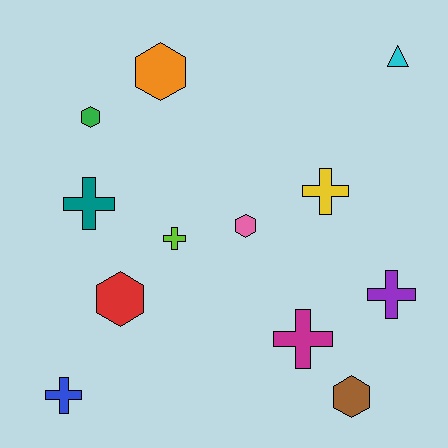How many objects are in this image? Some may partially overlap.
There are 12 objects.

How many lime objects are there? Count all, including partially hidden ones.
There is 1 lime object.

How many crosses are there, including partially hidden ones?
There are 6 crosses.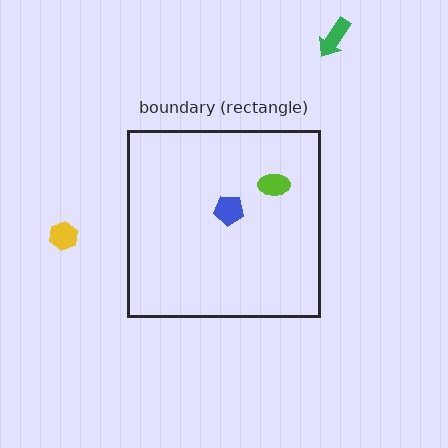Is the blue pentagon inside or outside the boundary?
Inside.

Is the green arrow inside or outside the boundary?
Outside.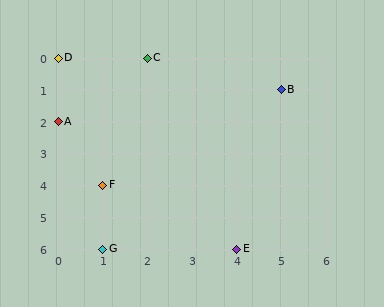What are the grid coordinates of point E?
Point E is at grid coordinates (4, 6).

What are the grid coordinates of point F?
Point F is at grid coordinates (1, 4).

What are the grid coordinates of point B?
Point B is at grid coordinates (5, 1).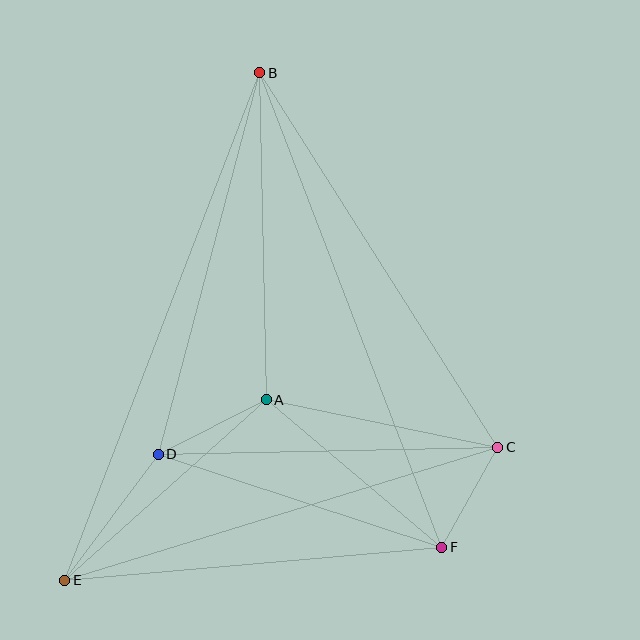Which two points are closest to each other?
Points C and F are closest to each other.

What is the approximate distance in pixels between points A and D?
The distance between A and D is approximately 121 pixels.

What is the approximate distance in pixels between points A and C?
The distance between A and C is approximately 236 pixels.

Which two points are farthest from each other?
Points B and E are farthest from each other.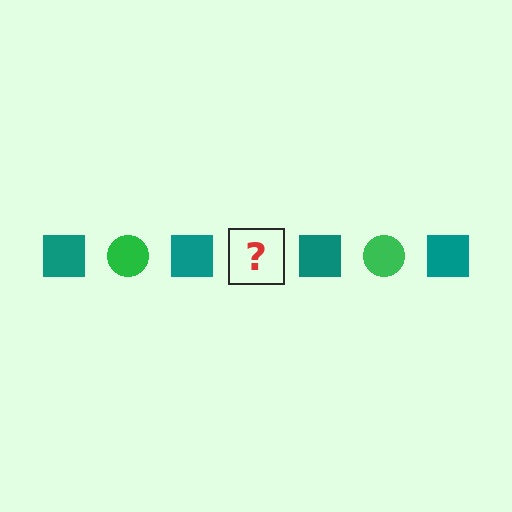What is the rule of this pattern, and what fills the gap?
The rule is that the pattern alternates between teal square and green circle. The gap should be filled with a green circle.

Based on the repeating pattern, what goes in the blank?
The blank should be a green circle.